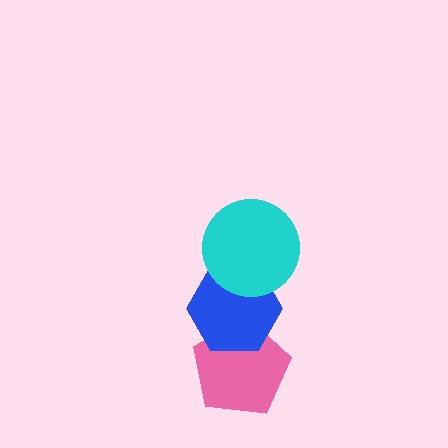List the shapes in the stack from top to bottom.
From top to bottom: the cyan circle, the blue hexagon, the pink pentagon.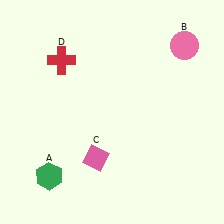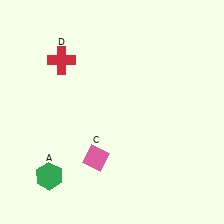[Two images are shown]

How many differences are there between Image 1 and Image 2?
There is 1 difference between the two images.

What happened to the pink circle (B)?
The pink circle (B) was removed in Image 2. It was in the top-right area of Image 1.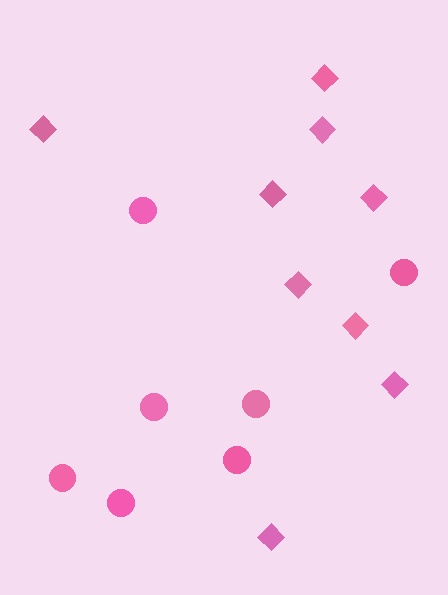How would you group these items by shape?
There are 2 groups: one group of diamonds (9) and one group of circles (7).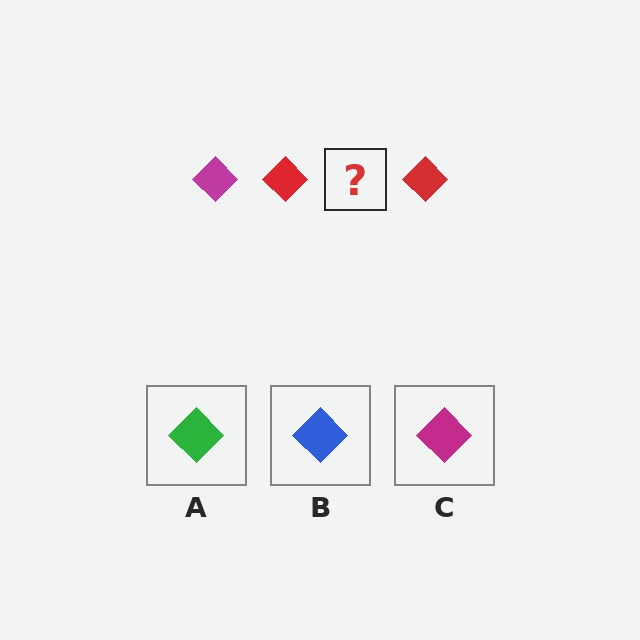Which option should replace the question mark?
Option C.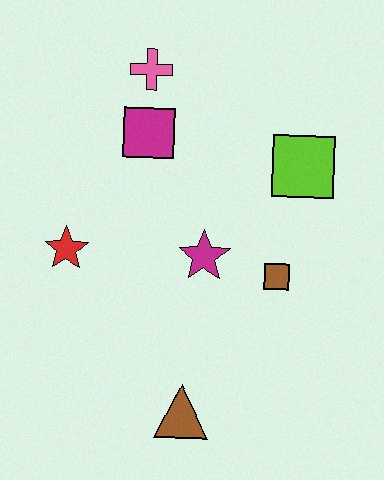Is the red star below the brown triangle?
No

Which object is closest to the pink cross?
The magenta square is closest to the pink cross.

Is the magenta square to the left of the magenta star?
Yes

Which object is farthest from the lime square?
The brown triangle is farthest from the lime square.